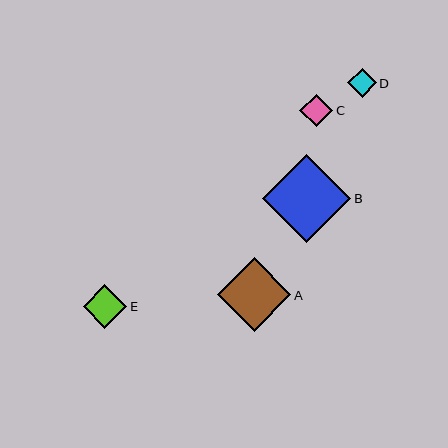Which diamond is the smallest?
Diamond D is the smallest with a size of approximately 29 pixels.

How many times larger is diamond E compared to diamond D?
Diamond E is approximately 1.5 times the size of diamond D.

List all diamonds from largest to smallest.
From largest to smallest: B, A, E, C, D.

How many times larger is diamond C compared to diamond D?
Diamond C is approximately 1.1 times the size of diamond D.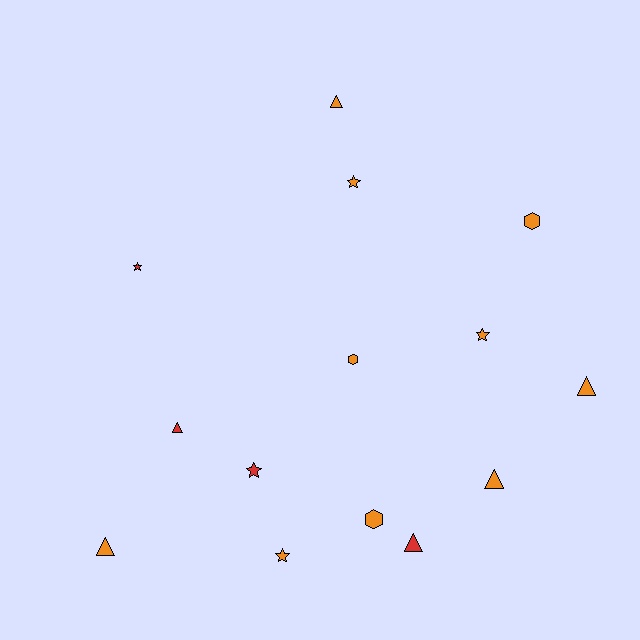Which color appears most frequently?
Orange, with 10 objects.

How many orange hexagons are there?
There are 3 orange hexagons.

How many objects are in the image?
There are 14 objects.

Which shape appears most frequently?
Triangle, with 6 objects.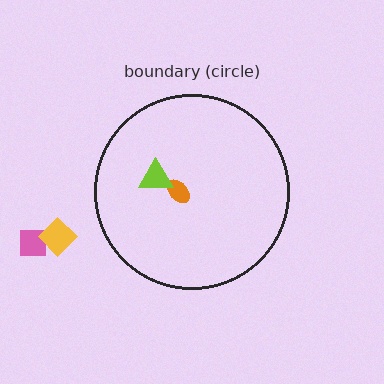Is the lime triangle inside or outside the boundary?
Inside.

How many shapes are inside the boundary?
2 inside, 2 outside.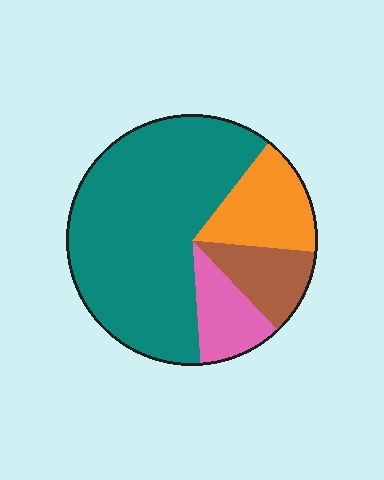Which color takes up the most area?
Teal, at roughly 60%.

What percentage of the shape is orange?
Orange covers roughly 15% of the shape.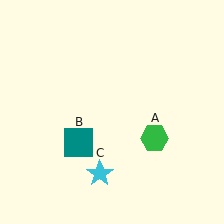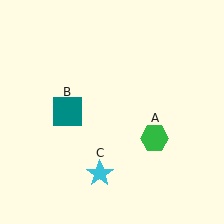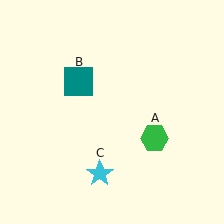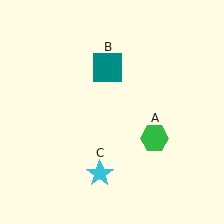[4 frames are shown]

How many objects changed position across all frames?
1 object changed position: teal square (object B).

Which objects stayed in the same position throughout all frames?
Green hexagon (object A) and cyan star (object C) remained stationary.